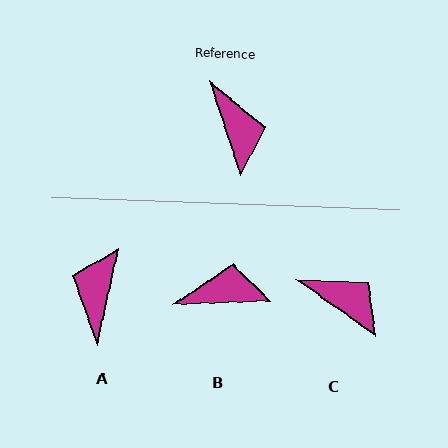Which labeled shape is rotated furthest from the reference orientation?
A, about 149 degrees away.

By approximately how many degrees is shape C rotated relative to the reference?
Approximately 37 degrees counter-clockwise.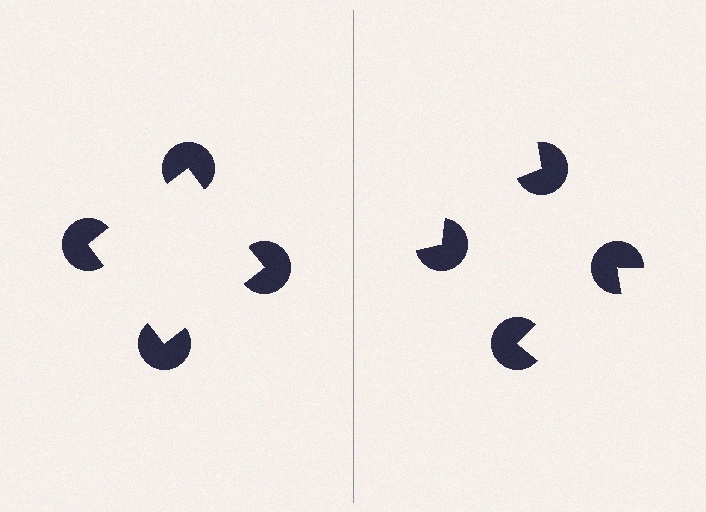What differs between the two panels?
The pac-man discs are positioned identically on both sides; only the wedge orientations differ. On the left they align to a square; on the right they are misaligned.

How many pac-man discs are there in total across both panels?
8 — 4 on each side.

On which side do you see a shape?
An illusory square appears on the left side. On the right side the wedge cuts are rotated, so no coherent shape forms.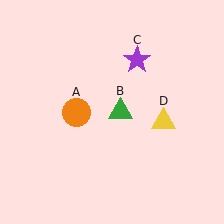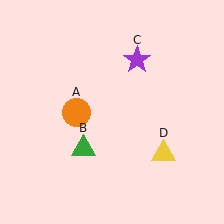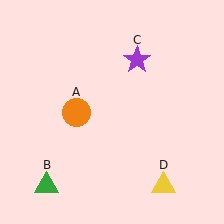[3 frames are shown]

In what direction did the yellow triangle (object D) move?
The yellow triangle (object D) moved down.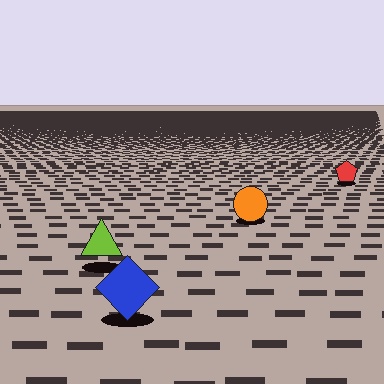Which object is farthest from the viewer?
The red pentagon is farthest from the viewer. It appears smaller and the ground texture around it is denser.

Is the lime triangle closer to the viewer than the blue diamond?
No. The blue diamond is closer — you can tell from the texture gradient: the ground texture is coarser near it.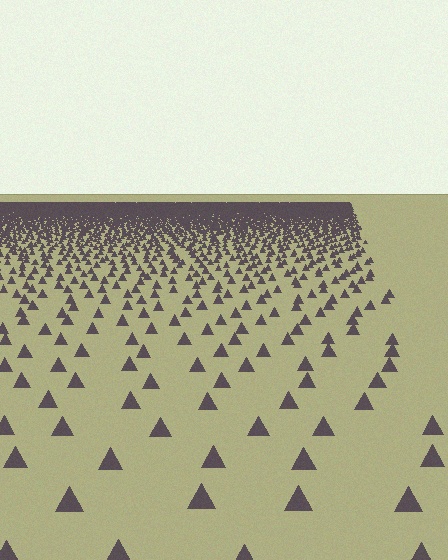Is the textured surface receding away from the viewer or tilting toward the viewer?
The surface is receding away from the viewer. Texture elements get smaller and denser toward the top.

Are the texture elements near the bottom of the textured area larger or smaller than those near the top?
Larger. Near the bottom, elements are closer to the viewer and appear at a bigger on-screen size.